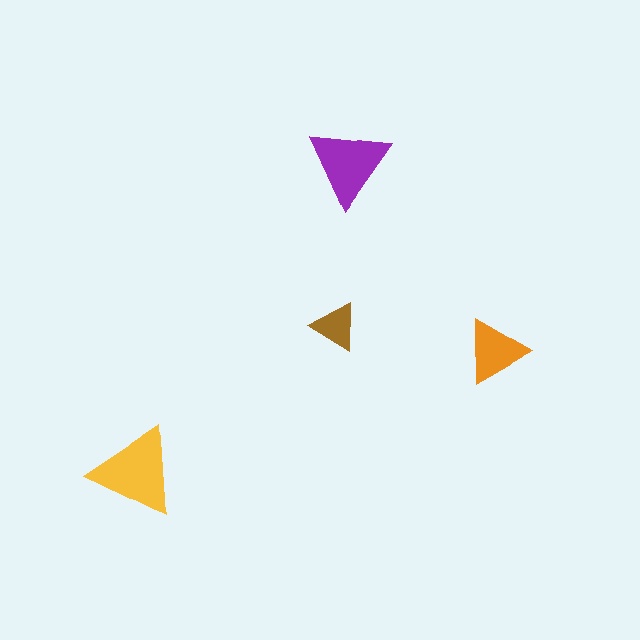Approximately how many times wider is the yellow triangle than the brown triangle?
About 2 times wider.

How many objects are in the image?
There are 4 objects in the image.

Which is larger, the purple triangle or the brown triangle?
The purple one.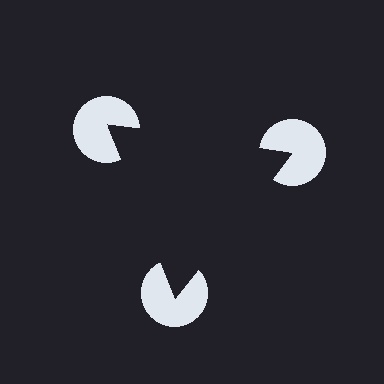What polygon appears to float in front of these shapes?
An illusory triangle — its edges are inferred from the aligned wedge cuts in the pac-man discs, not physically drawn.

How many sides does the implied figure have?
3 sides.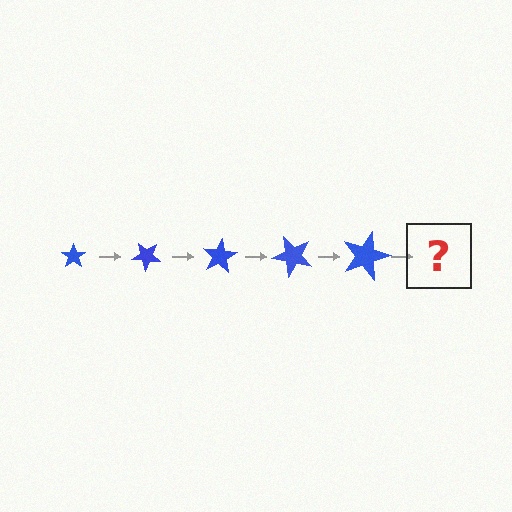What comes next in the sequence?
The next element should be a star, larger than the previous one and rotated 200 degrees from the start.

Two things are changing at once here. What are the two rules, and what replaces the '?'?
The two rules are that the star grows larger each step and it rotates 40 degrees each step. The '?' should be a star, larger than the previous one and rotated 200 degrees from the start.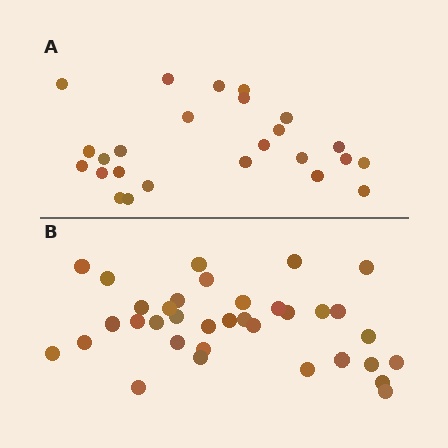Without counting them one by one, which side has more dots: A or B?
Region B (the bottom region) has more dots.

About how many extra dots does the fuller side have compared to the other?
Region B has roughly 10 or so more dots than region A.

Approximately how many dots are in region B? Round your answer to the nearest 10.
About 40 dots. (The exact count is 35, which rounds to 40.)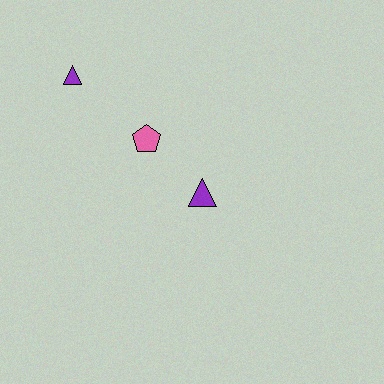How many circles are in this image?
There are no circles.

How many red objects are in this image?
There are no red objects.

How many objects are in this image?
There are 3 objects.